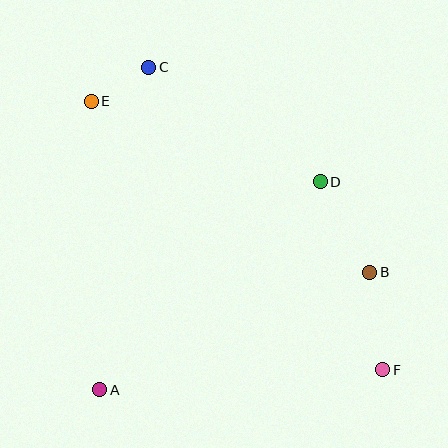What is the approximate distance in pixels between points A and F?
The distance between A and F is approximately 284 pixels.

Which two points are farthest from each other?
Points E and F are farthest from each other.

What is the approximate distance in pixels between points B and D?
The distance between B and D is approximately 103 pixels.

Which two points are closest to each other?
Points C and E are closest to each other.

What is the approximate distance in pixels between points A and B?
The distance between A and B is approximately 295 pixels.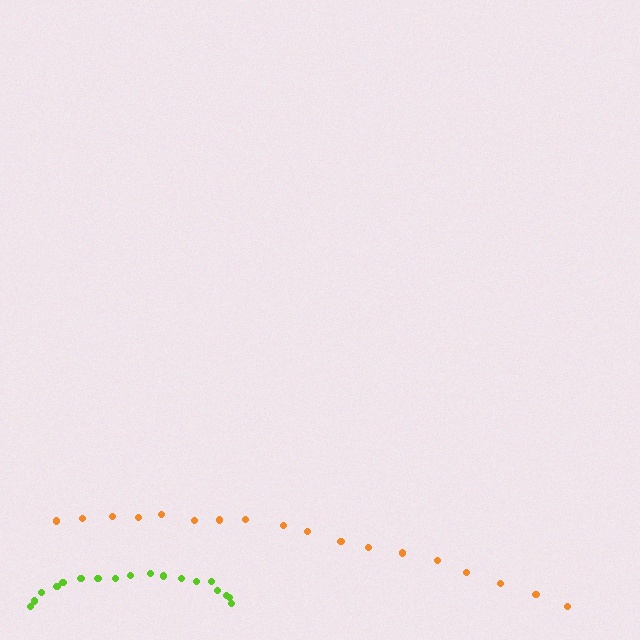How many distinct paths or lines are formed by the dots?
There are 2 distinct paths.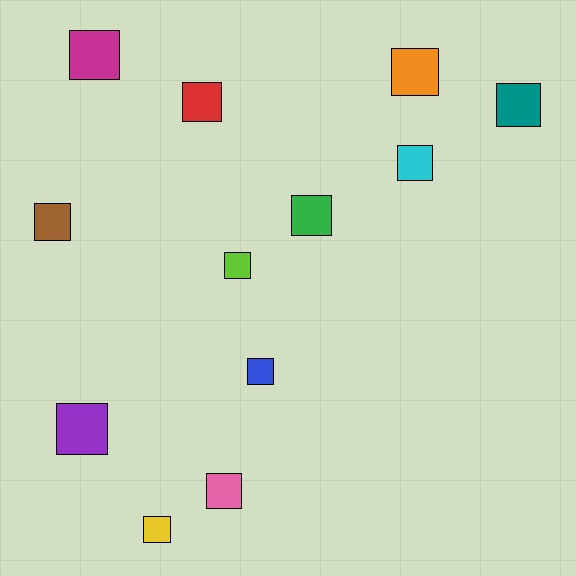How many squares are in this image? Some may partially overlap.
There are 12 squares.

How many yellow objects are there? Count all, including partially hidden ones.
There is 1 yellow object.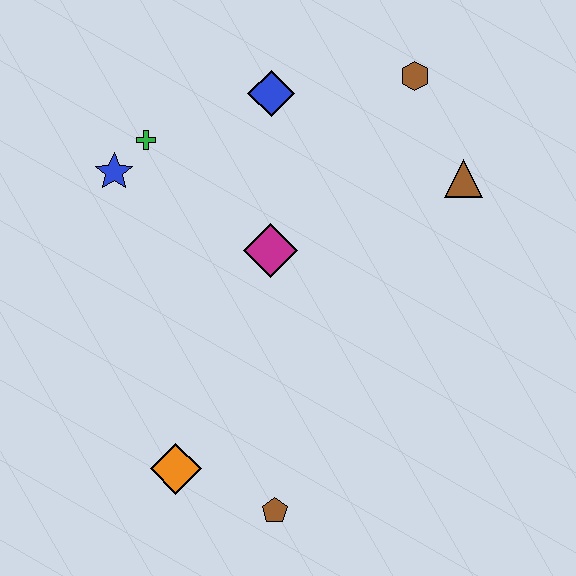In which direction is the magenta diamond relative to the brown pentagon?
The magenta diamond is above the brown pentagon.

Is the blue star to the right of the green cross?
No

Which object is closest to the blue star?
The green cross is closest to the blue star.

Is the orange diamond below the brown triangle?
Yes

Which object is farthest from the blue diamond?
The brown pentagon is farthest from the blue diamond.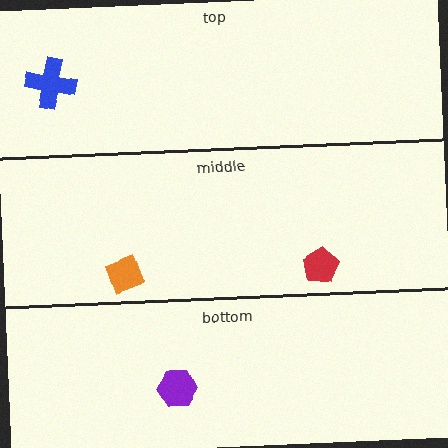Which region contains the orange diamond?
The middle region.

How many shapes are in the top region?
1.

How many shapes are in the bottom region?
1.